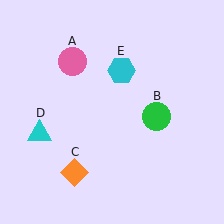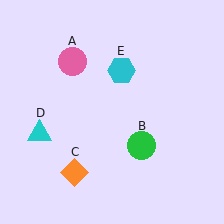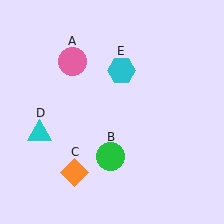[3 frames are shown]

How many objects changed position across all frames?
1 object changed position: green circle (object B).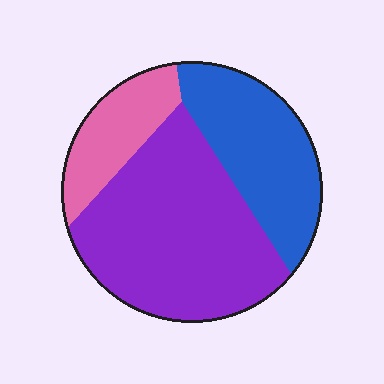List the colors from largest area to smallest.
From largest to smallest: purple, blue, pink.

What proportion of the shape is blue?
Blue covers around 30% of the shape.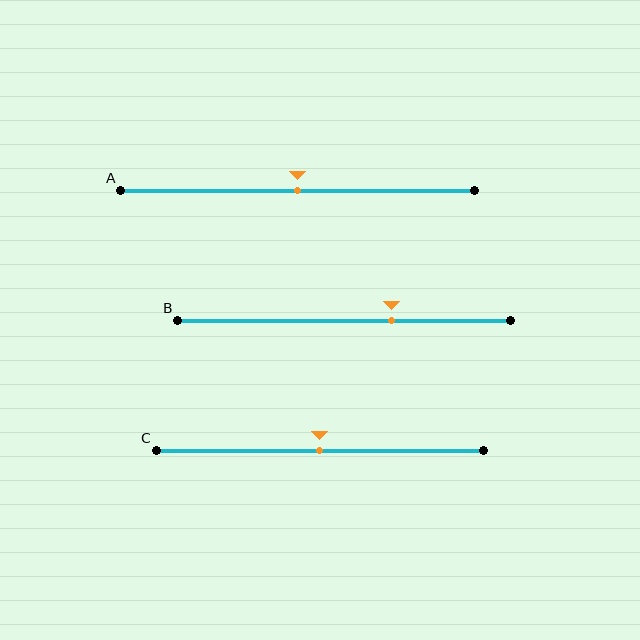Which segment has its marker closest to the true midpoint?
Segment A has its marker closest to the true midpoint.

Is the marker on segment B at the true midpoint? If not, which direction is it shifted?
No, the marker on segment B is shifted to the right by about 14% of the segment length.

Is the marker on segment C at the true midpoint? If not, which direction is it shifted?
Yes, the marker on segment C is at the true midpoint.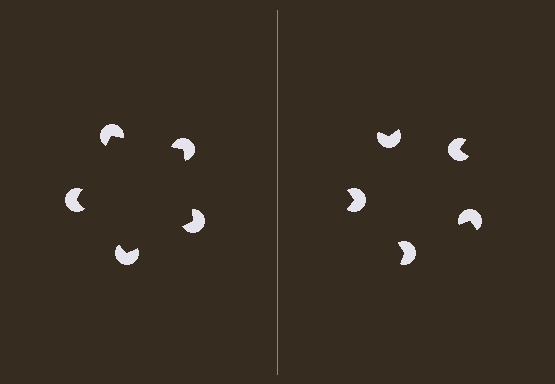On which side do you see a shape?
An illusory pentagon appears on the left side. On the right side the wedge cuts are rotated, so no coherent shape forms.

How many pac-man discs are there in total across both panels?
10 — 5 on each side.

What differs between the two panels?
The pac-man discs are positioned identically on both sides; only the wedge orientations differ. On the left they align to a pentagon; on the right they are misaligned.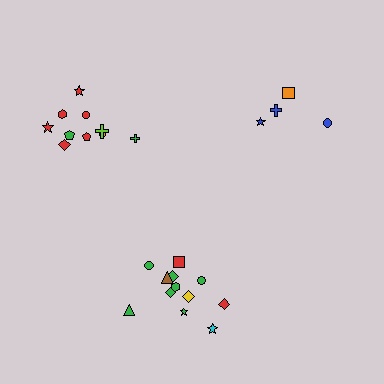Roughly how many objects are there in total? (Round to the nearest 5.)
Roughly 25 objects in total.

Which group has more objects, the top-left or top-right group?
The top-left group.